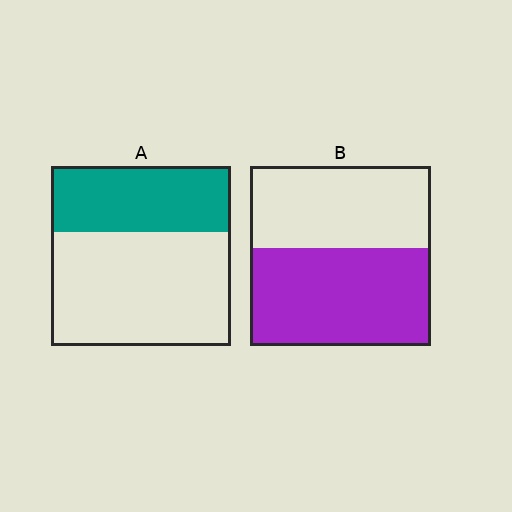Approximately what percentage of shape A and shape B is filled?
A is approximately 35% and B is approximately 55%.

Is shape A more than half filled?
No.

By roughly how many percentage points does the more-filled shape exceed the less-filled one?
By roughly 20 percentage points (B over A).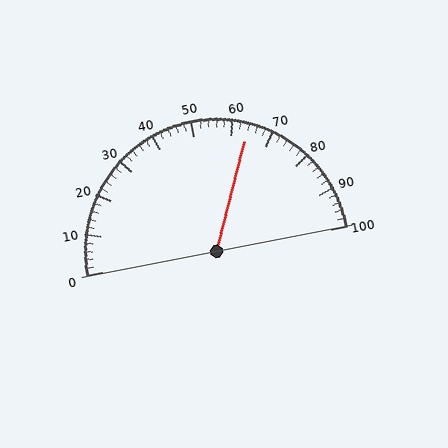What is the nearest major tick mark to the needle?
The nearest major tick mark is 60.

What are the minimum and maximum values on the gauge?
The gauge ranges from 0 to 100.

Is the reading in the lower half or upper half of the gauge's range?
The reading is in the upper half of the range (0 to 100).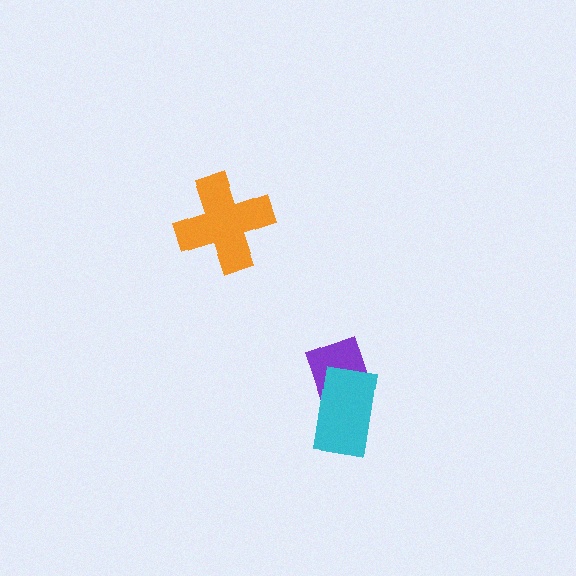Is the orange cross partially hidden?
No, no other shape covers it.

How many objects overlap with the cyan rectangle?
1 object overlaps with the cyan rectangle.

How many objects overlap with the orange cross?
0 objects overlap with the orange cross.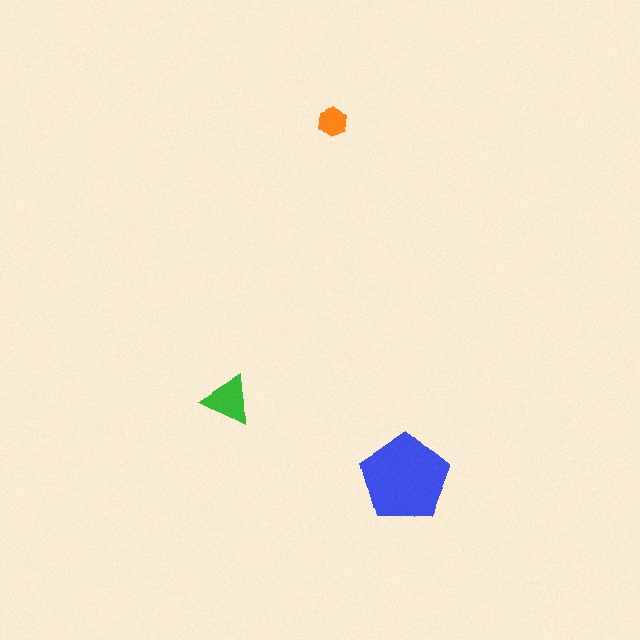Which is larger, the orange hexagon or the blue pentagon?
The blue pentagon.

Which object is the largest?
The blue pentagon.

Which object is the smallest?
The orange hexagon.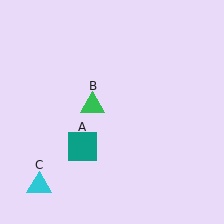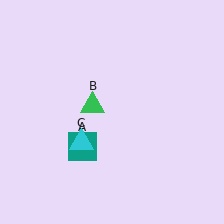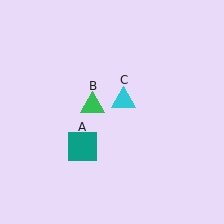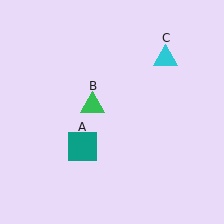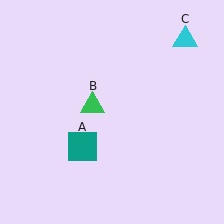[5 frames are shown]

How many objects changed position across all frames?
1 object changed position: cyan triangle (object C).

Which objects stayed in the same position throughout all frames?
Teal square (object A) and green triangle (object B) remained stationary.